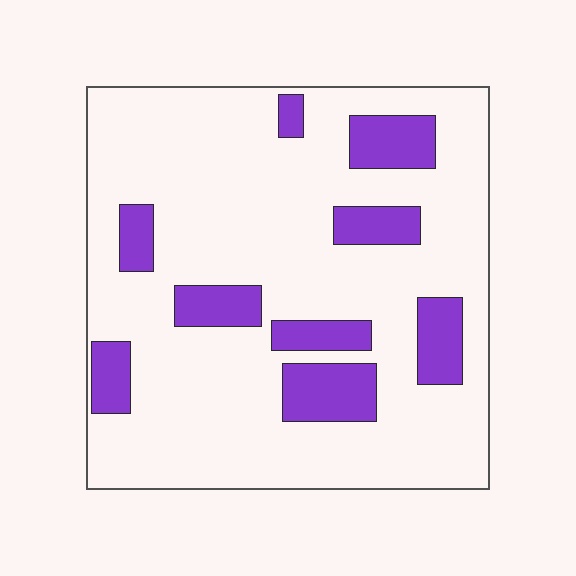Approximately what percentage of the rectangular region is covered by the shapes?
Approximately 20%.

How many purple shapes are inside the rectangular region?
9.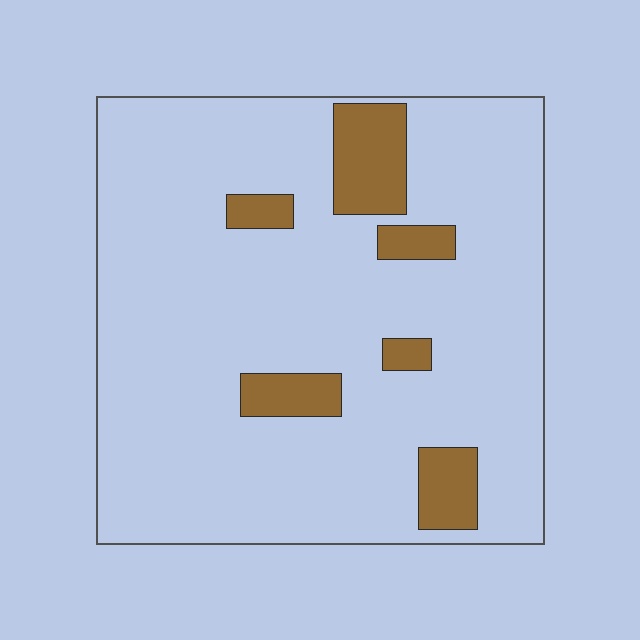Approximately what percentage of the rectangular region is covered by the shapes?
Approximately 10%.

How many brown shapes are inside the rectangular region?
6.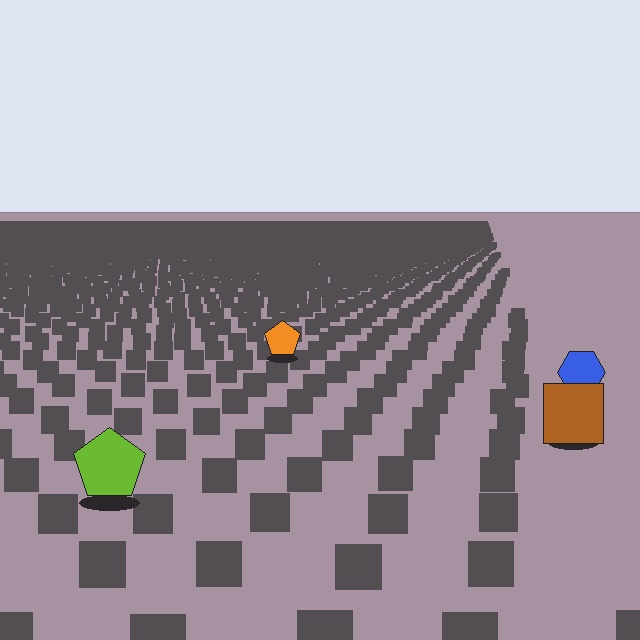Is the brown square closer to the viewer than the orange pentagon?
Yes. The brown square is closer — you can tell from the texture gradient: the ground texture is coarser near it.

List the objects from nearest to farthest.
From nearest to farthest: the lime pentagon, the brown square, the blue hexagon, the orange pentagon.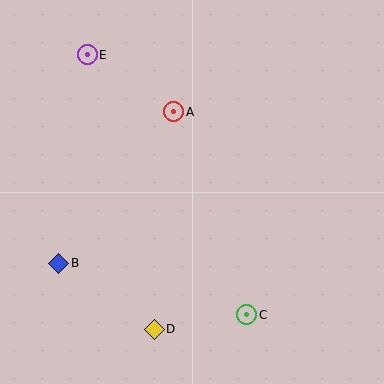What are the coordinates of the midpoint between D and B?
The midpoint between D and B is at (106, 296).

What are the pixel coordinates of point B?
Point B is at (59, 263).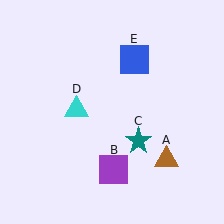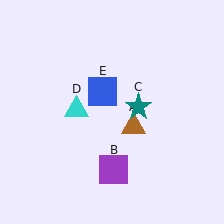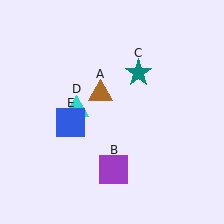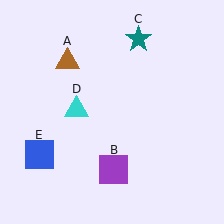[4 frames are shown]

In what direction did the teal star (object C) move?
The teal star (object C) moved up.